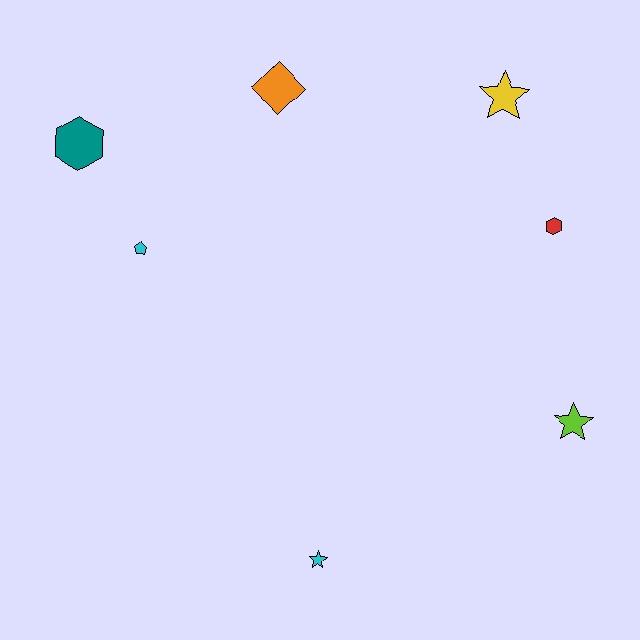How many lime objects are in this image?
There is 1 lime object.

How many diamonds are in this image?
There is 1 diamond.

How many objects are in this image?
There are 7 objects.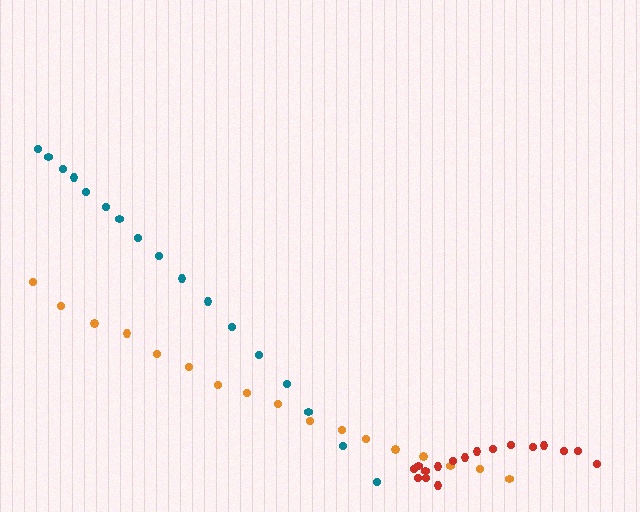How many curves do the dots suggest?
There are 3 distinct paths.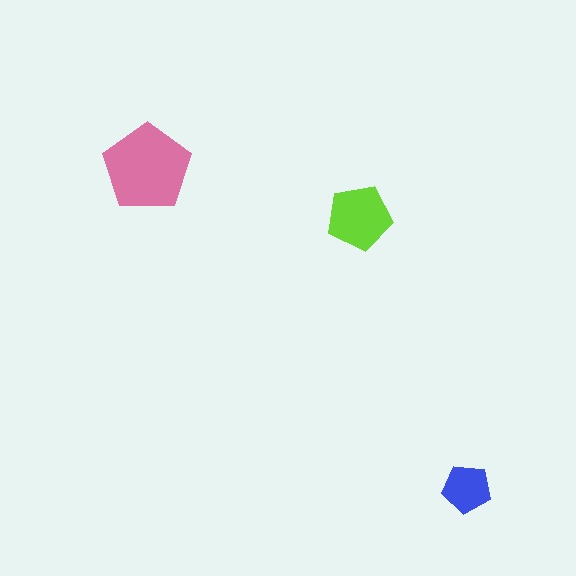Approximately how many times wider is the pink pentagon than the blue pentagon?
About 2 times wider.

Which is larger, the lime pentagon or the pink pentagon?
The pink one.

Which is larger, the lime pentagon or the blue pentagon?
The lime one.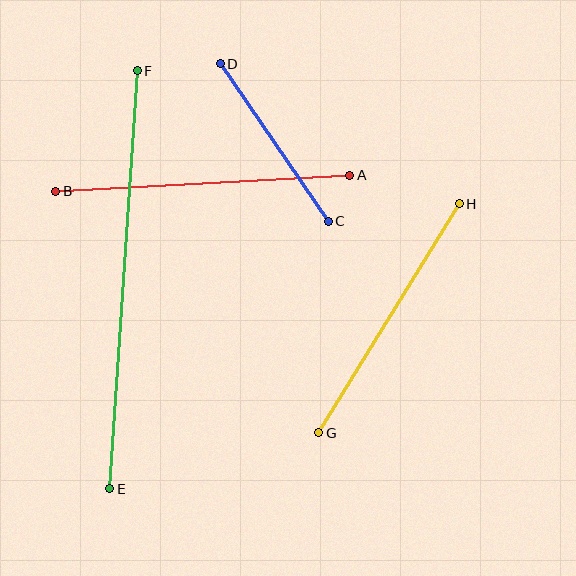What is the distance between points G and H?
The distance is approximately 269 pixels.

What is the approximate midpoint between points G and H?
The midpoint is at approximately (389, 318) pixels.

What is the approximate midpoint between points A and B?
The midpoint is at approximately (203, 183) pixels.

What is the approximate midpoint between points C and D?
The midpoint is at approximately (274, 143) pixels.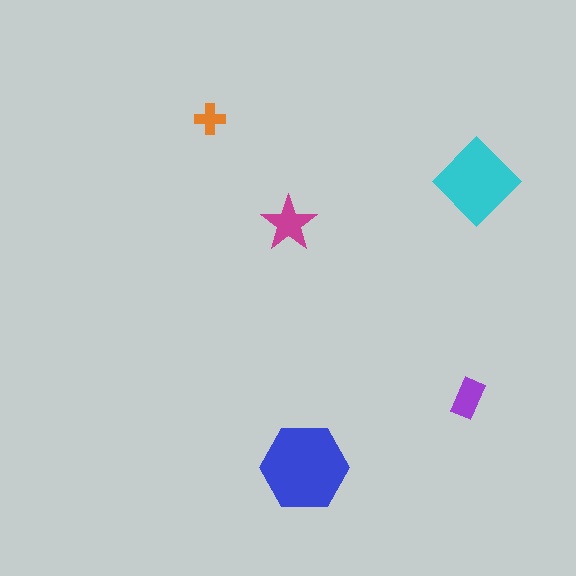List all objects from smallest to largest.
The orange cross, the purple rectangle, the magenta star, the cyan diamond, the blue hexagon.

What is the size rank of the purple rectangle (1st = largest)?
4th.